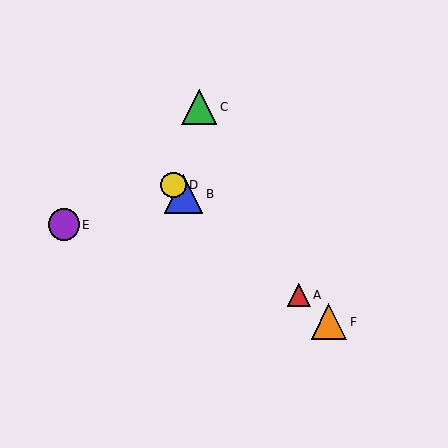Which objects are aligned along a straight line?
Objects A, B, D, F are aligned along a straight line.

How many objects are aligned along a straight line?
4 objects (A, B, D, F) are aligned along a straight line.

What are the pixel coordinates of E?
Object E is at (64, 225).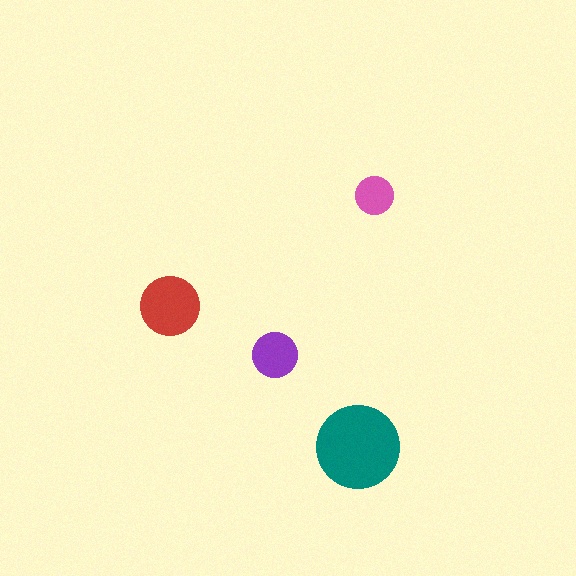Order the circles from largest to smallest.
the teal one, the red one, the purple one, the pink one.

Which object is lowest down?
The teal circle is bottommost.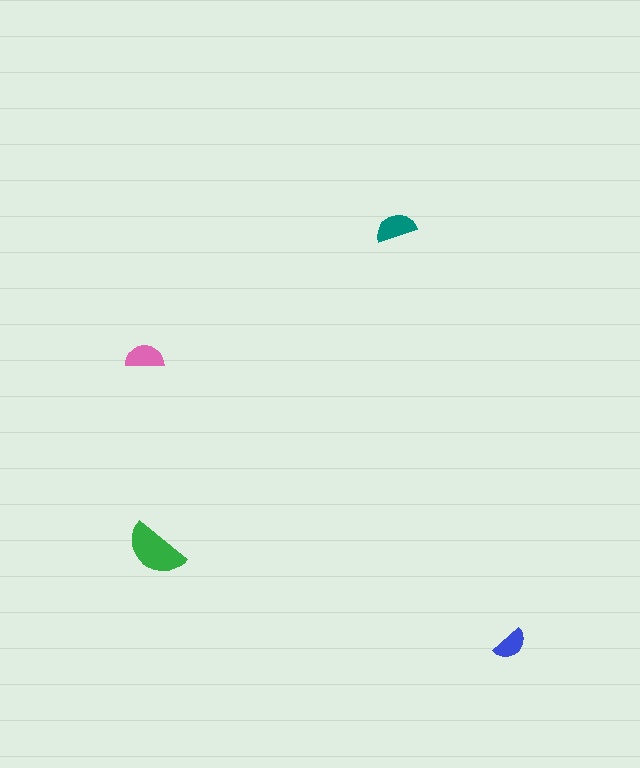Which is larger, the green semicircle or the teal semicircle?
The green one.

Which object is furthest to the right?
The blue semicircle is rightmost.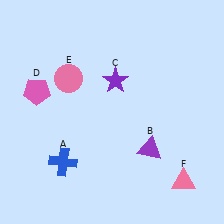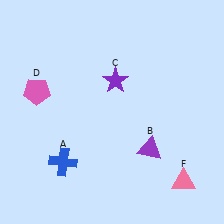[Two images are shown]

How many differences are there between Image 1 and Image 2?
There is 1 difference between the two images.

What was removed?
The pink circle (E) was removed in Image 2.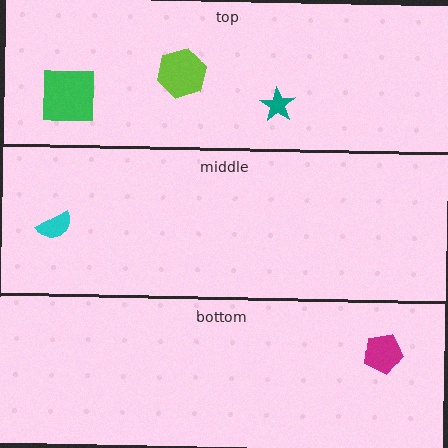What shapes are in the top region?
The teal star, the green square, the lime hexagon.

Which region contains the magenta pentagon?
The bottom region.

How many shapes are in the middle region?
1.